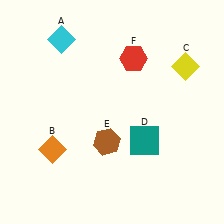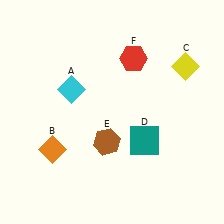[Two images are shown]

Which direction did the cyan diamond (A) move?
The cyan diamond (A) moved down.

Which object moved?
The cyan diamond (A) moved down.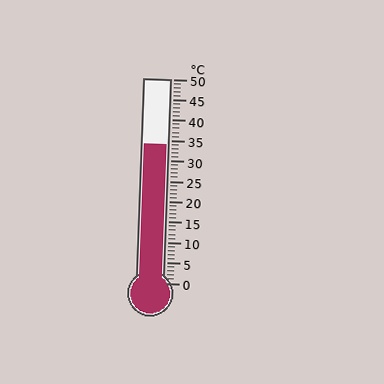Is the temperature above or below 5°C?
The temperature is above 5°C.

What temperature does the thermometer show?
The thermometer shows approximately 34°C.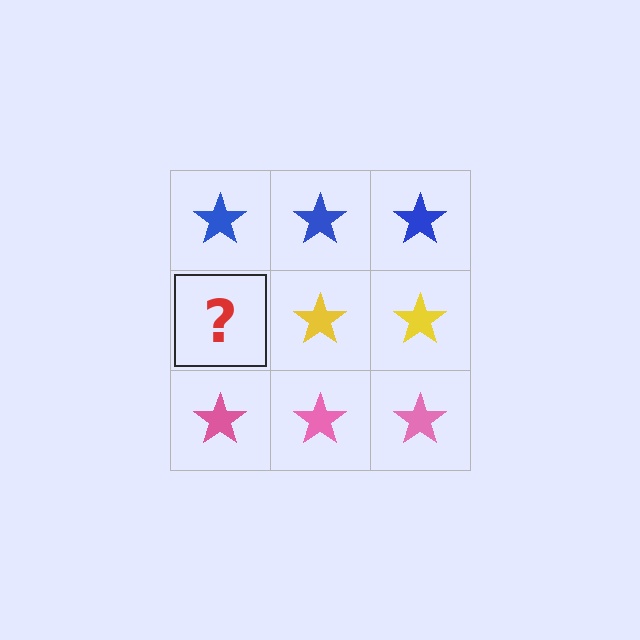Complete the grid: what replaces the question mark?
The question mark should be replaced with a yellow star.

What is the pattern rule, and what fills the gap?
The rule is that each row has a consistent color. The gap should be filled with a yellow star.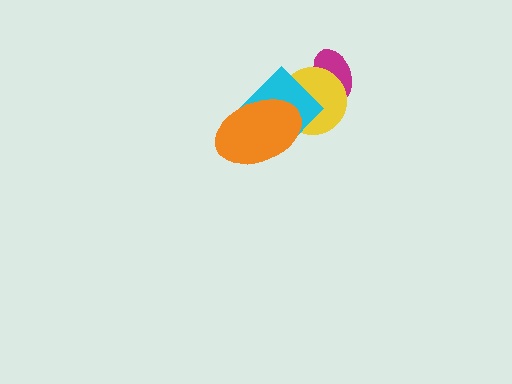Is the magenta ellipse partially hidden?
Yes, it is partially covered by another shape.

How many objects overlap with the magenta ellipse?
2 objects overlap with the magenta ellipse.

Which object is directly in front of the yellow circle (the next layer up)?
The cyan diamond is directly in front of the yellow circle.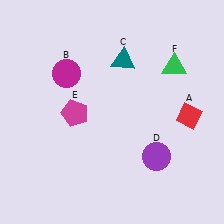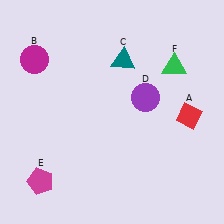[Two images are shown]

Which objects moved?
The objects that moved are: the magenta circle (B), the purple circle (D), the magenta pentagon (E).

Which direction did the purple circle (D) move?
The purple circle (D) moved up.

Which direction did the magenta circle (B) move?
The magenta circle (B) moved left.